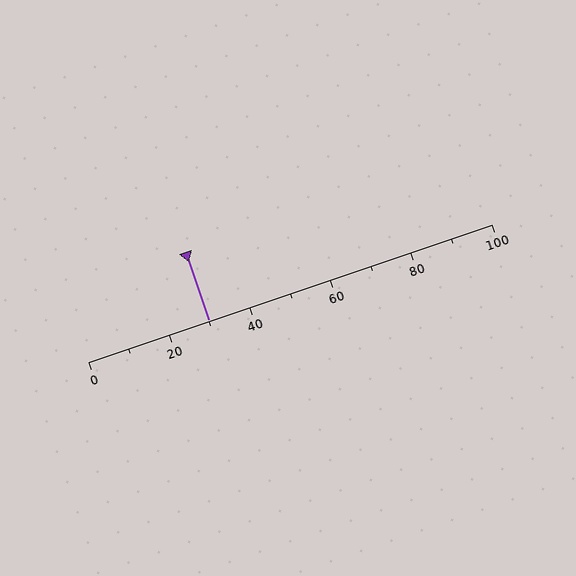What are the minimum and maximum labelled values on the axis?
The axis runs from 0 to 100.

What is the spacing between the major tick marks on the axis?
The major ticks are spaced 20 apart.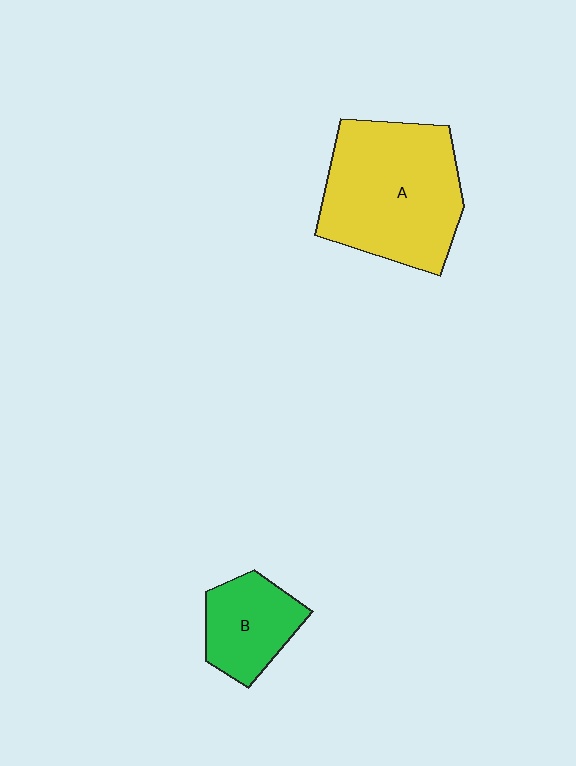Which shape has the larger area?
Shape A (yellow).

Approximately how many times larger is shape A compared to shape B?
Approximately 2.2 times.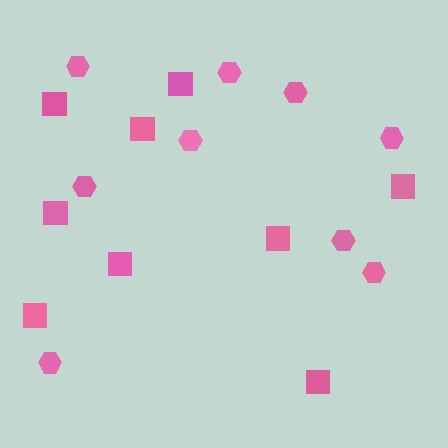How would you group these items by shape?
There are 2 groups: one group of hexagons (9) and one group of squares (9).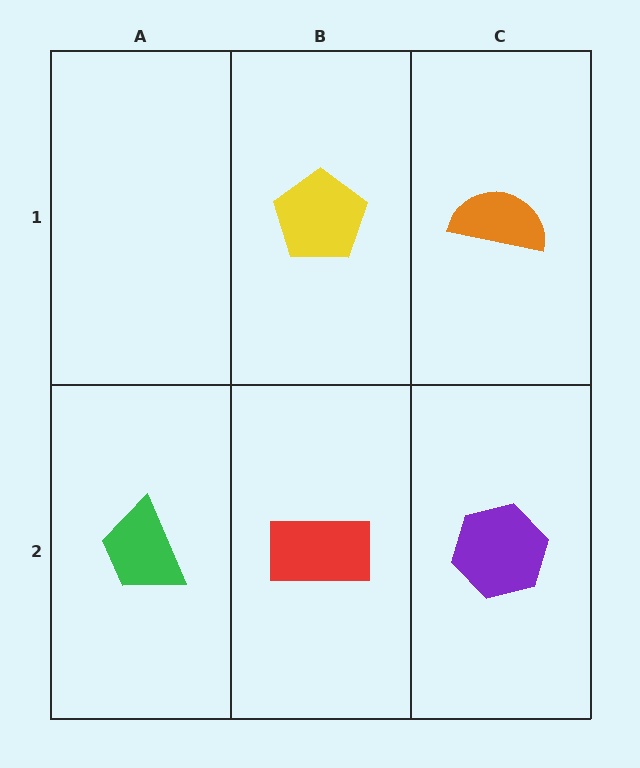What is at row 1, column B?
A yellow pentagon.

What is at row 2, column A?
A green trapezoid.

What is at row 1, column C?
An orange semicircle.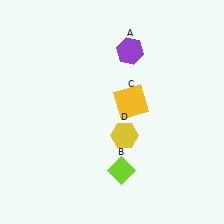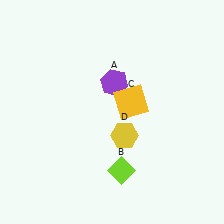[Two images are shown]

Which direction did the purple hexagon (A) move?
The purple hexagon (A) moved down.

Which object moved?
The purple hexagon (A) moved down.